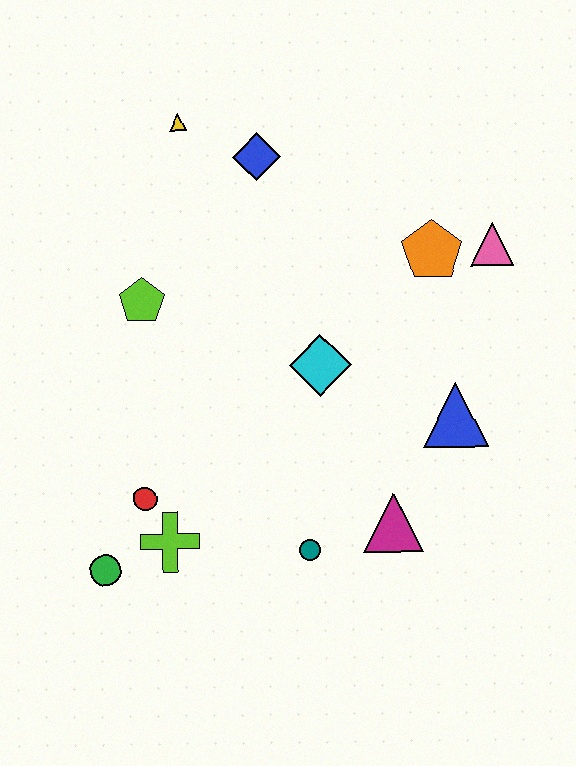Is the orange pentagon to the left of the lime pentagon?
No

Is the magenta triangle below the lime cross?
No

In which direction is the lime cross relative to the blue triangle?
The lime cross is to the left of the blue triangle.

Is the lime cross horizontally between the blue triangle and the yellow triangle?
No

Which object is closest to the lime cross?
The red circle is closest to the lime cross.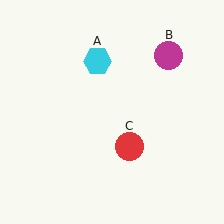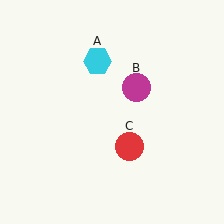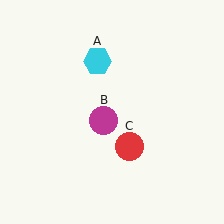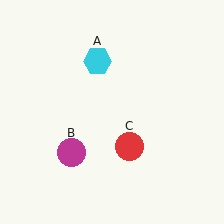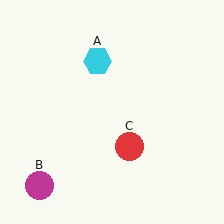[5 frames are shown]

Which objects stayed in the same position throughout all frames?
Cyan hexagon (object A) and red circle (object C) remained stationary.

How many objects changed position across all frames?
1 object changed position: magenta circle (object B).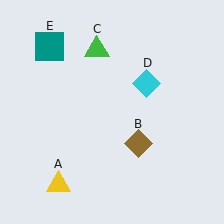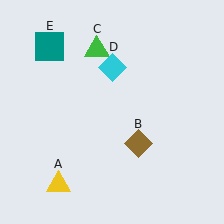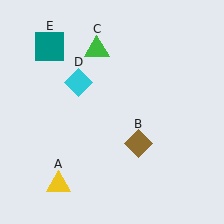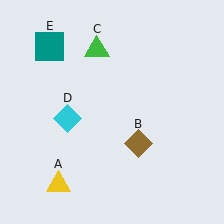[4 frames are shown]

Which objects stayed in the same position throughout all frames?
Yellow triangle (object A) and brown diamond (object B) and green triangle (object C) and teal square (object E) remained stationary.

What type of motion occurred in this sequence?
The cyan diamond (object D) rotated counterclockwise around the center of the scene.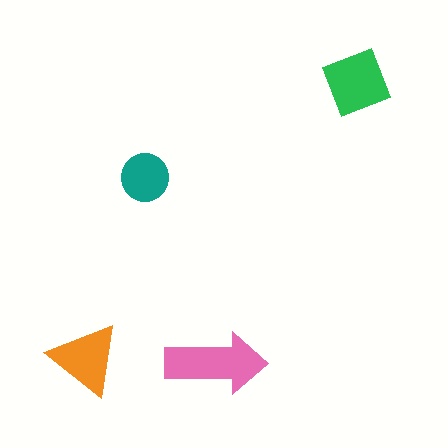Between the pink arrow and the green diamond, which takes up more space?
The pink arrow.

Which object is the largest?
The pink arrow.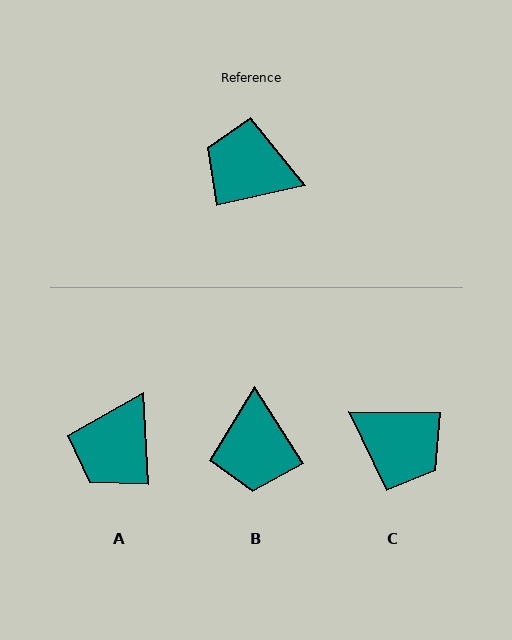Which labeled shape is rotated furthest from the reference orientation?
C, about 166 degrees away.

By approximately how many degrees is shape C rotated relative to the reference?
Approximately 166 degrees counter-clockwise.